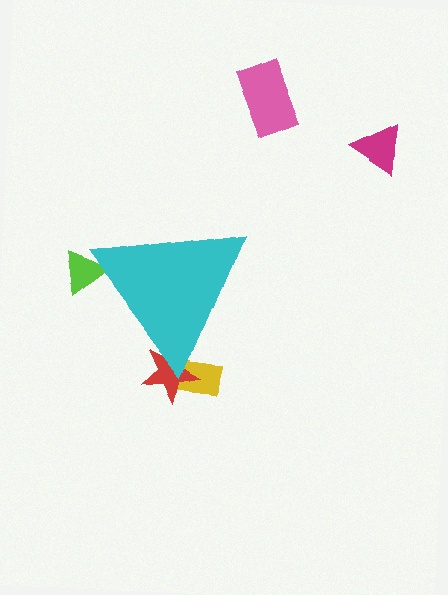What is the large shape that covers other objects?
A cyan triangle.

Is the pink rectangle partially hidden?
No, the pink rectangle is fully visible.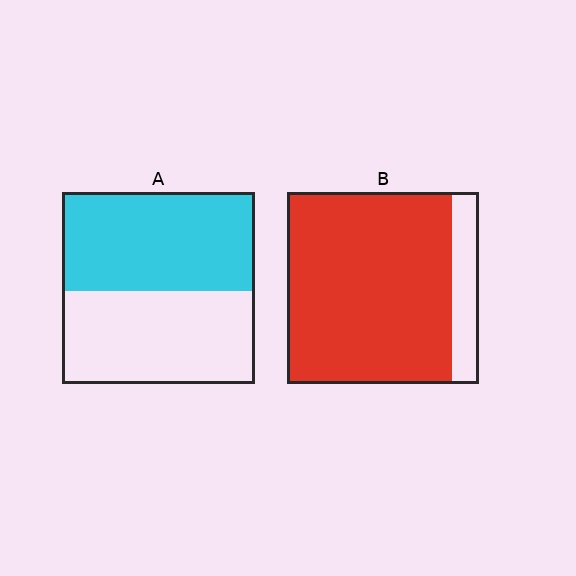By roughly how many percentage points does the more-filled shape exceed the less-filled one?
By roughly 35 percentage points (B over A).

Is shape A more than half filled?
Roughly half.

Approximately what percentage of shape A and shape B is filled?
A is approximately 50% and B is approximately 85%.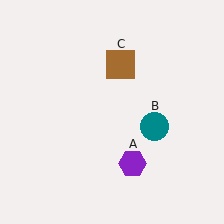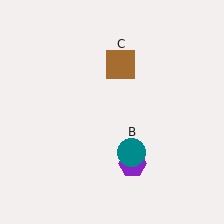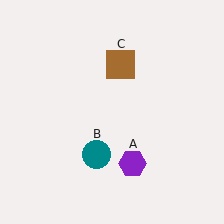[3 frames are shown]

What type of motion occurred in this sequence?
The teal circle (object B) rotated clockwise around the center of the scene.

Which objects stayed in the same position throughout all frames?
Purple hexagon (object A) and brown square (object C) remained stationary.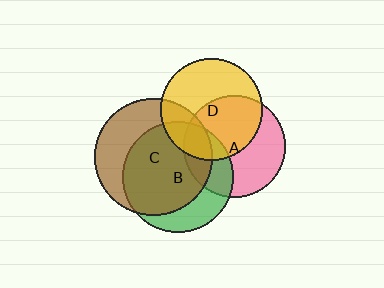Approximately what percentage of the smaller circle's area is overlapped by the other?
Approximately 25%.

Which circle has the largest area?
Circle C (brown).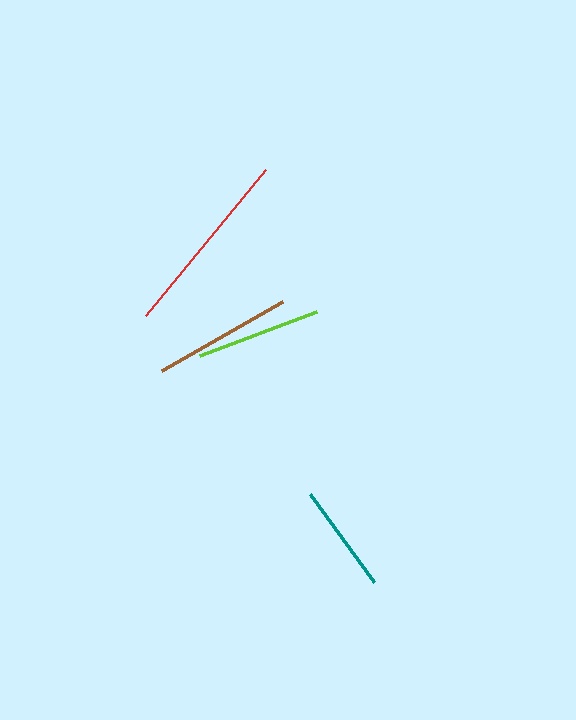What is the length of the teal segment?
The teal segment is approximately 108 pixels long.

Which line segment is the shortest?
The teal line is the shortest at approximately 108 pixels.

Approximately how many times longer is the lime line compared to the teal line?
The lime line is approximately 1.2 times the length of the teal line.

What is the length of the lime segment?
The lime segment is approximately 125 pixels long.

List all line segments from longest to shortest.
From longest to shortest: red, brown, lime, teal.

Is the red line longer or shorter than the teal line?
The red line is longer than the teal line.